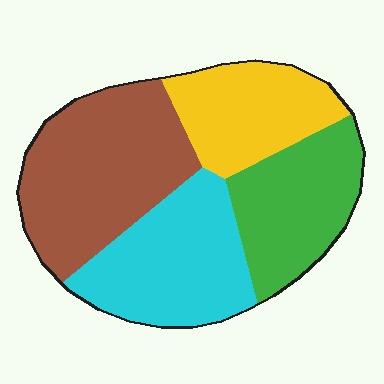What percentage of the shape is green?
Green takes up about one fifth (1/5) of the shape.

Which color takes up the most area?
Brown, at roughly 30%.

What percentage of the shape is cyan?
Cyan takes up between a quarter and a half of the shape.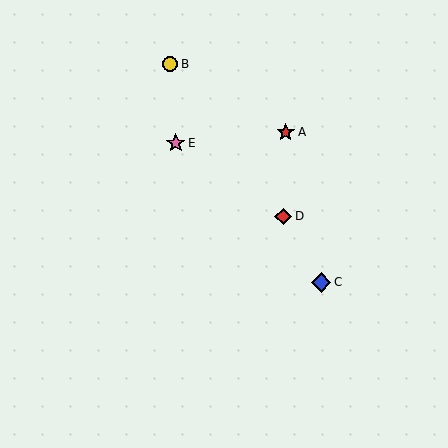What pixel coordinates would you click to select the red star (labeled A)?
Click at (286, 132) to select the red star A.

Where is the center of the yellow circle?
The center of the yellow circle is at (170, 64).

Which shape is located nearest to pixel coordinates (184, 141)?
The pink star (labeled E) at (176, 143) is nearest to that location.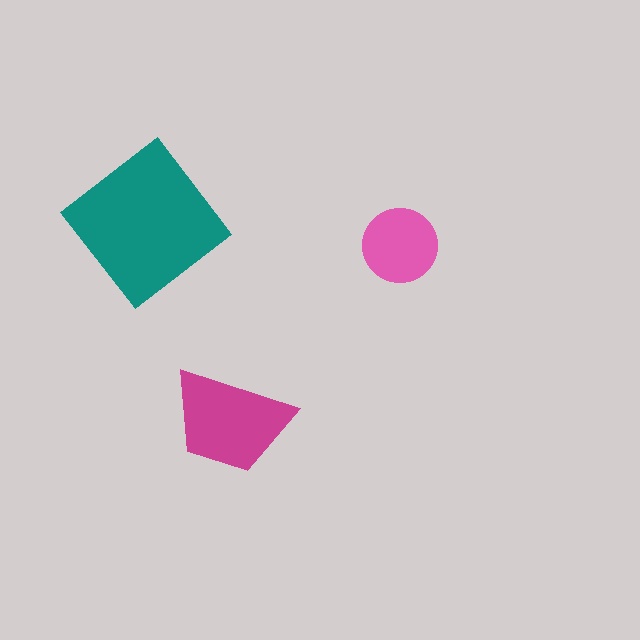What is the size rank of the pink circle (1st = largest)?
3rd.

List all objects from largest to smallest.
The teal diamond, the magenta trapezoid, the pink circle.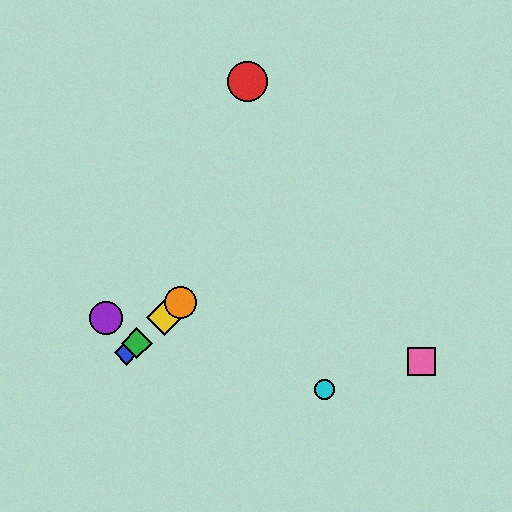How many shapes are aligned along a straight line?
4 shapes (the blue diamond, the green diamond, the yellow diamond, the orange circle) are aligned along a straight line.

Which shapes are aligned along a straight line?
The blue diamond, the green diamond, the yellow diamond, the orange circle are aligned along a straight line.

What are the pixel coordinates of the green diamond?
The green diamond is at (137, 343).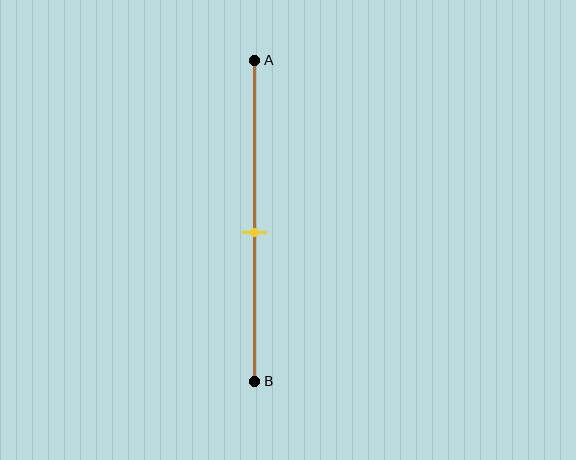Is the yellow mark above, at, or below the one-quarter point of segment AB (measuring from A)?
The yellow mark is below the one-quarter point of segment AB.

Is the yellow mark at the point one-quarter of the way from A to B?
No, the mark is at about 55% from A, not at the 25% one-quarter point.